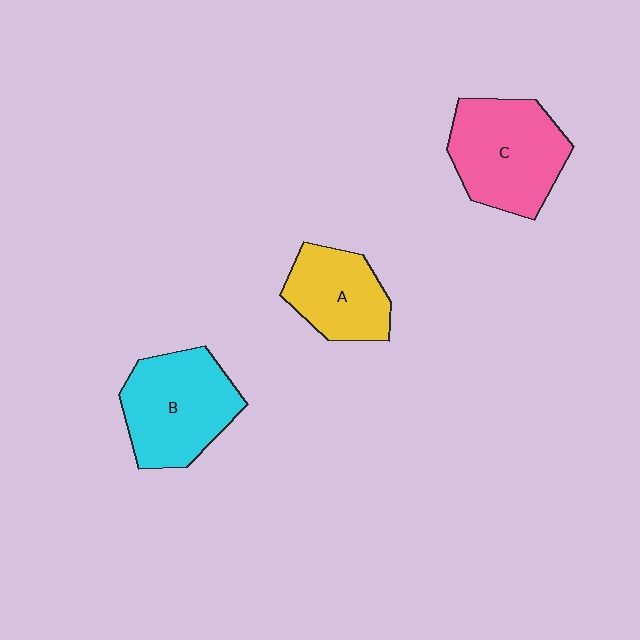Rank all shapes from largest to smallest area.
From largest to smallest: C (pink), B (cyan), A (yellow).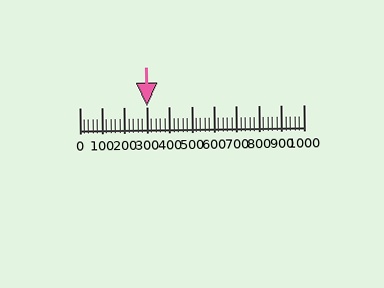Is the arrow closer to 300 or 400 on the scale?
The arrow is closer to 300.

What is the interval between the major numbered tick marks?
The major tick marks are spaced 100 units apart.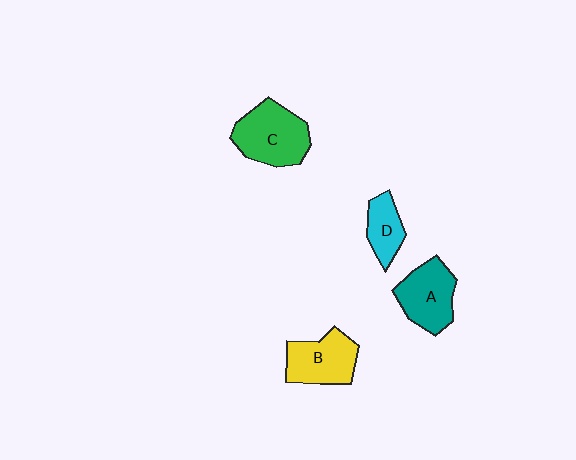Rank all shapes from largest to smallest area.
From largest to smallest: C (green), A (teal), B (yellow), D (cyan).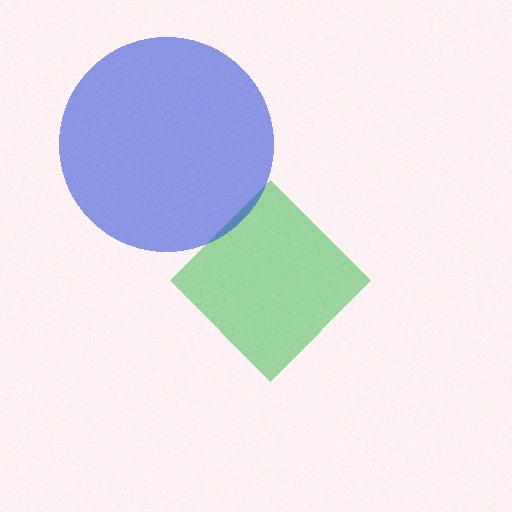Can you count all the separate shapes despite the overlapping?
Yes, there are 2 separate shapes.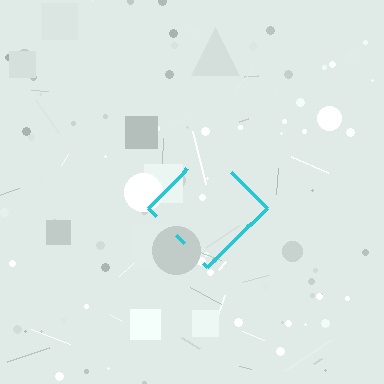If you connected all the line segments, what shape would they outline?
They would outline a diamond.